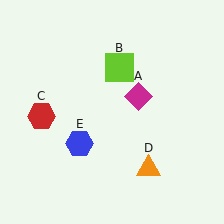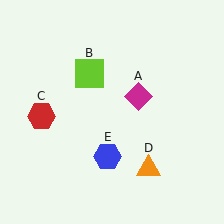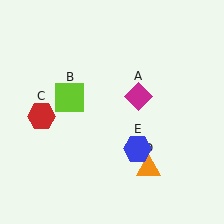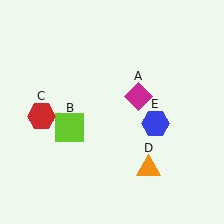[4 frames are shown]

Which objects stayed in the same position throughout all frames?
Magenta diamond (object A) and red hexagon (object C) and orange triangle (object D) remained stationary.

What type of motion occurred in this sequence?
The lime square (object B), blue hexagon (object E) rotated counterclockwise around the center of the scene.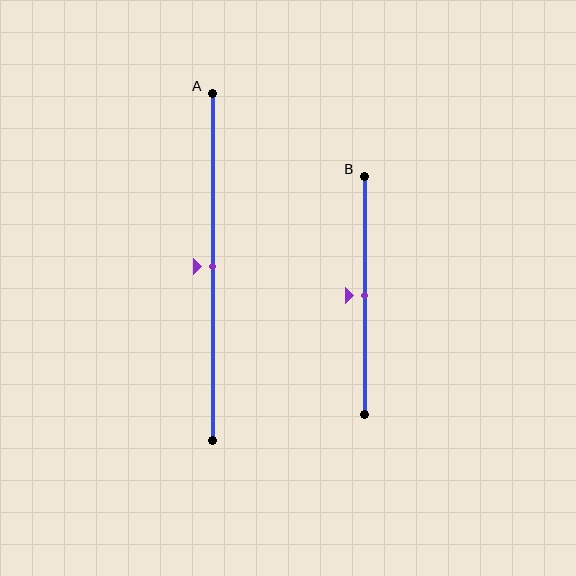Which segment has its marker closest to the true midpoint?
Segment A has its marker closest to the true midpoint.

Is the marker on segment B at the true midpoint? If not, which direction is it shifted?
Yes, the marker on segment B is at the true midpoint.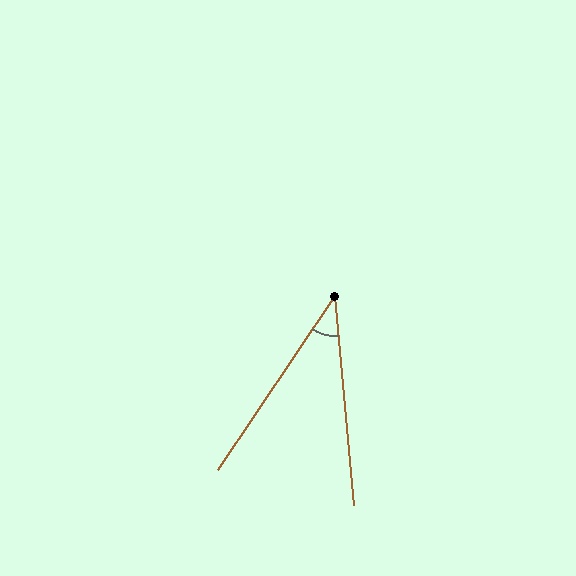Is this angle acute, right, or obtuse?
It is acute.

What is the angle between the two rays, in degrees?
Approximately 39 degrees.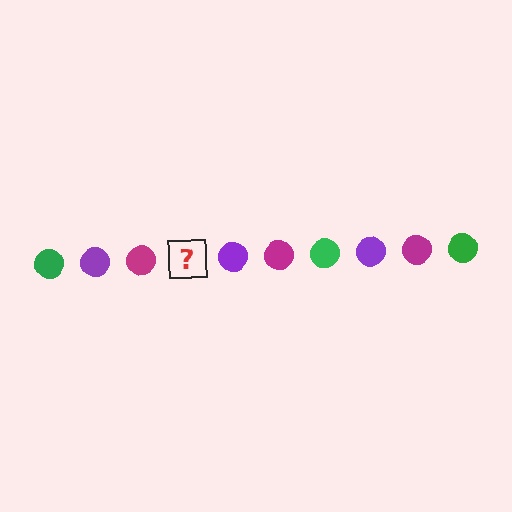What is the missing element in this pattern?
The missing element is a green circle.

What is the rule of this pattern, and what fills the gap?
The rule is that the pattern cycles through green, purple, magenta circles. The gap should be filled with a green circle.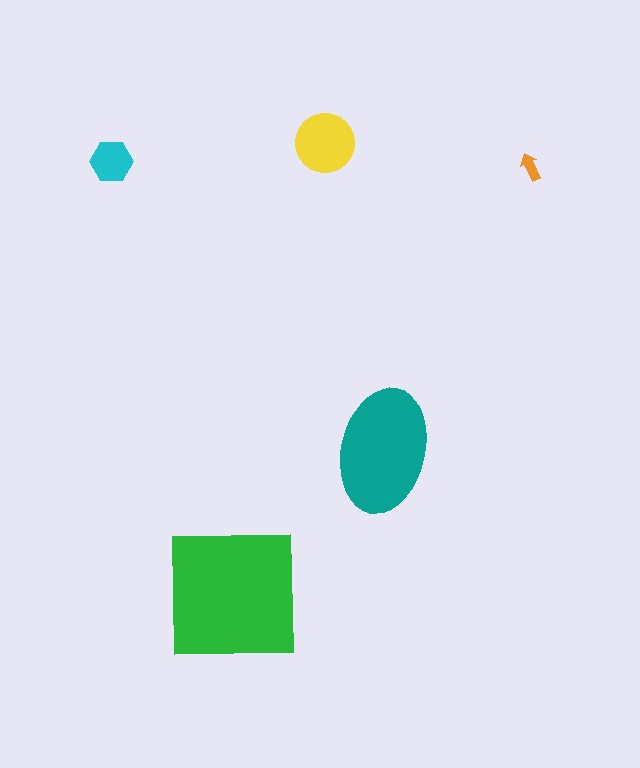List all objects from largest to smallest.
The green square, the teal ellipse, the yellow circle, the cyan hexagon, the orange arrow.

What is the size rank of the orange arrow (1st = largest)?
5th.